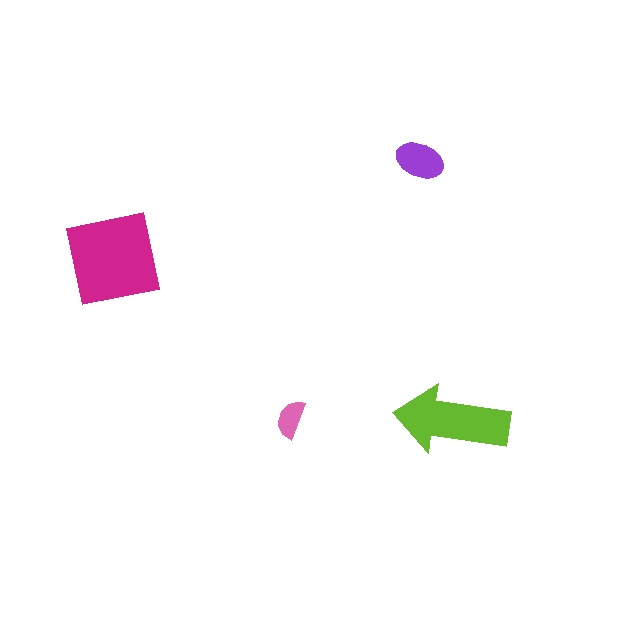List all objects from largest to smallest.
The magenta square, the lime arrow, the purple ellipse, the pink semicircle.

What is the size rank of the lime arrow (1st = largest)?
2nd.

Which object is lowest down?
The lime arrow is bottommost.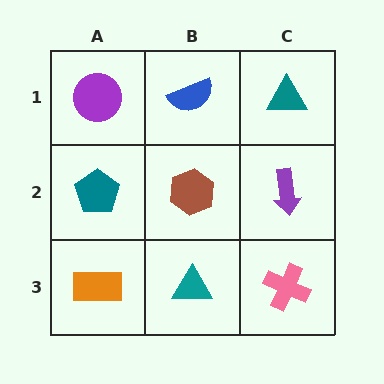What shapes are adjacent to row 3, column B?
A brown hexagon (row 2, column B), an orange rectangle (row 3, column A), a pink cross (row 3, column C).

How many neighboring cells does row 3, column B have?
3.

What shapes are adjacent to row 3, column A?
A teal pentagon (row 2, column A), a teal triangle (row 3, column B).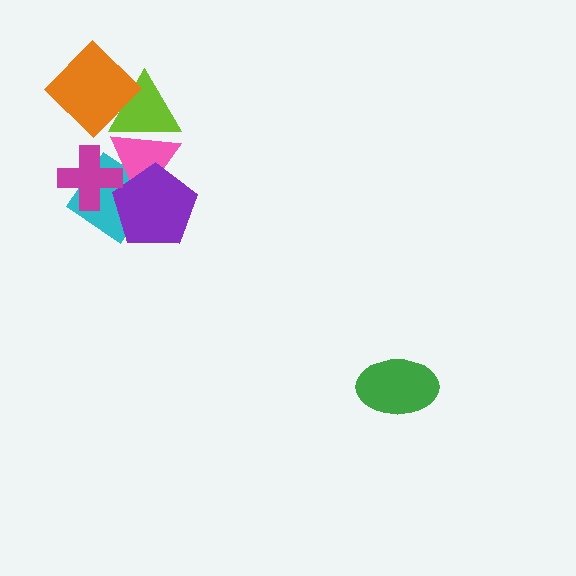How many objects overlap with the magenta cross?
2 objects overlap with the magenta cross.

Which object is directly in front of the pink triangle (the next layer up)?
The lime triangle is directly in front of the pink triangle.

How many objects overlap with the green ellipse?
0 objects overlap with the green ellipse.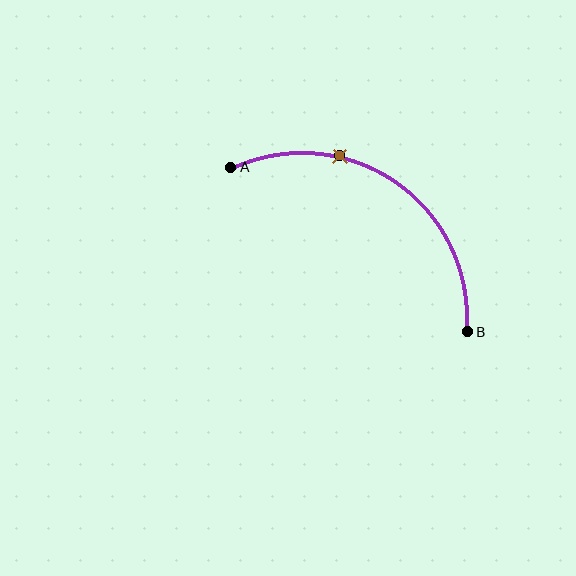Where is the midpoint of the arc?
The arc midpoint is the point on the curve farthest from the straight line joining A and B. It sits above and to the right of that line.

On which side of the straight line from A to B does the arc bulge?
The arc bulges above and to the right of the straight line connecting A and B.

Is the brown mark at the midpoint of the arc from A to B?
No. The brown mark lies on the arc but is closer to endpoint A. The arc midpoint would be at the point on the curve equidistant along the arc from both A and B.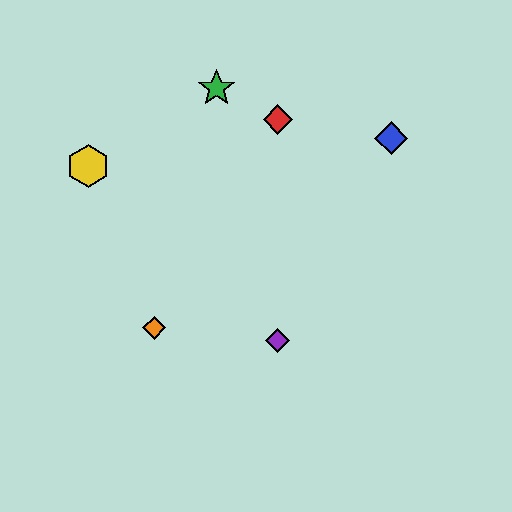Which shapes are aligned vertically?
The red diamond, the purple diamond are aligned vertically.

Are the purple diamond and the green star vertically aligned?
No, the purple diamond is at x≈278 and the green star is at x≈217.